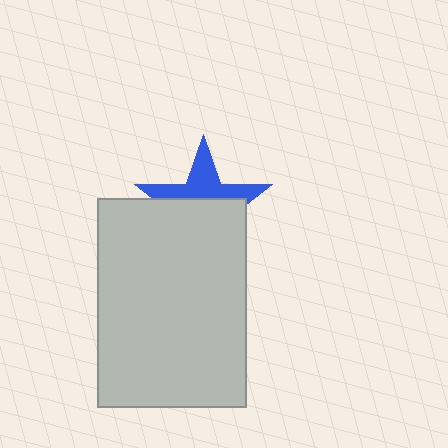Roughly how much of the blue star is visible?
A small part of it is visible (roughly 41%).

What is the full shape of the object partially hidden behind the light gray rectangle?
The partially hidden object is a blue star.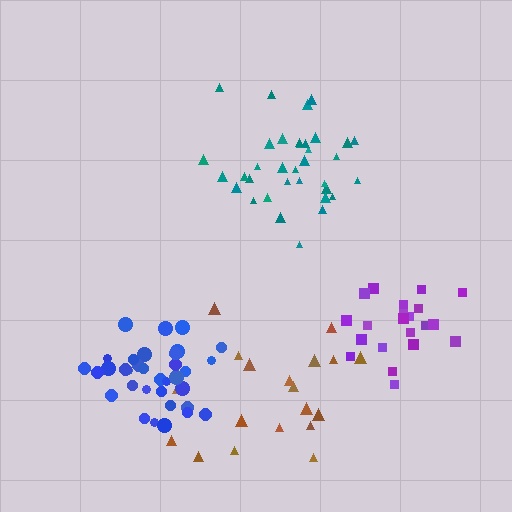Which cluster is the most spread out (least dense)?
Brown.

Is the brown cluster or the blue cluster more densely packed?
Blue.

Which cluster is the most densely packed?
Blue.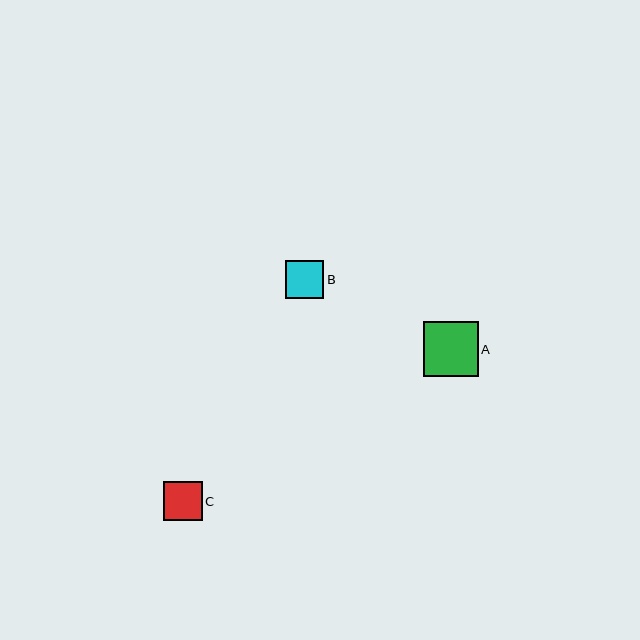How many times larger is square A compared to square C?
Square A is approximately 1.4 times the size of square C.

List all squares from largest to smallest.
From largest to smallest: A, C, B.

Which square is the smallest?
Square B is the smallest with a size of approximately 38 pixels.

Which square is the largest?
Square A is the largest with a size of approximately 55 pixels.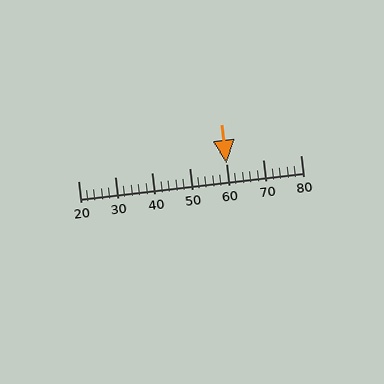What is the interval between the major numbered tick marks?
The major tick marks are spaced 10 units apart.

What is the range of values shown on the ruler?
The ruler shows values from 20 to 80.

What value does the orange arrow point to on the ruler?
The orange arrow points to approximately 60.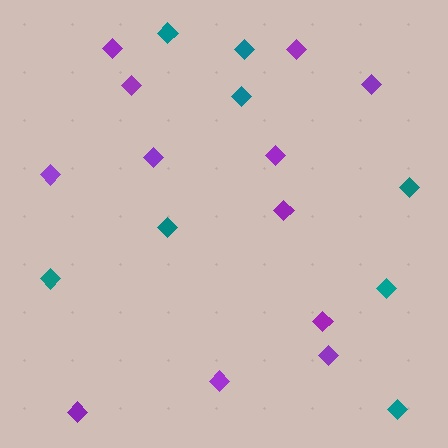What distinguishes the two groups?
There are 2 groups: one group of teal diamonds (8) and one group of purple diamonds (12).